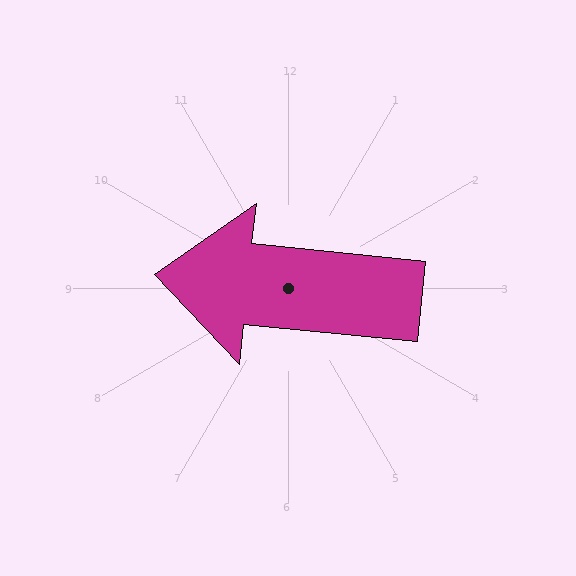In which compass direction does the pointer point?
West.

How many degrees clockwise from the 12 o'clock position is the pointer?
Approximately 276 degrees.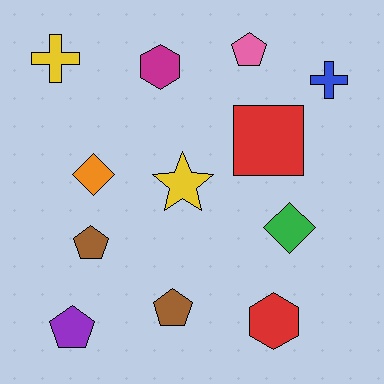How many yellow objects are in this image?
There are 2 yellow objects.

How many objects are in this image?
There are 12 objects.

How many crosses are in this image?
There are 2 crosses.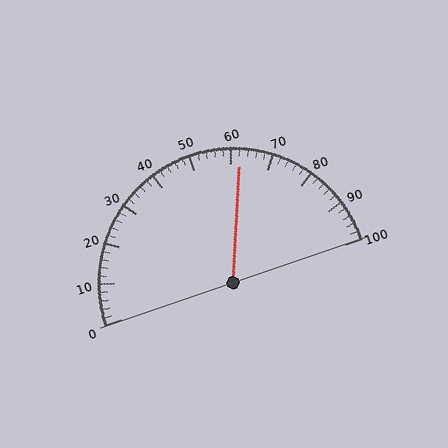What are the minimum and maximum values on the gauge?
The gauge ranges from 0 to 100.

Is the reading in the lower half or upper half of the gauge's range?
The reading is in the upper half of the range (0 to 100).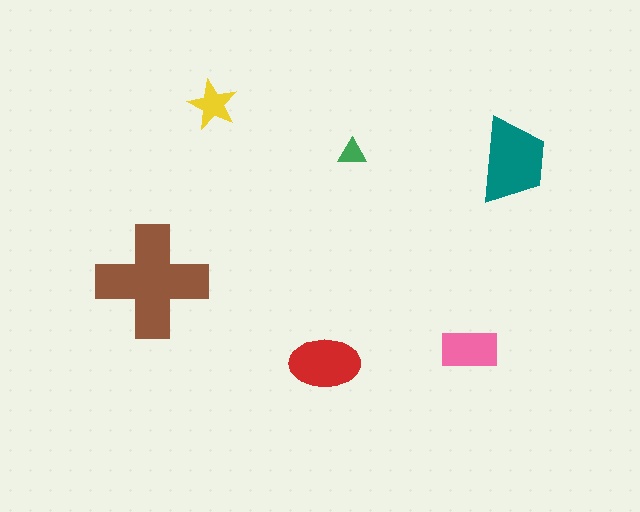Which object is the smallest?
The green triangle.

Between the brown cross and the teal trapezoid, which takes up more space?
The brown cross.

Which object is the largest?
The brown cross.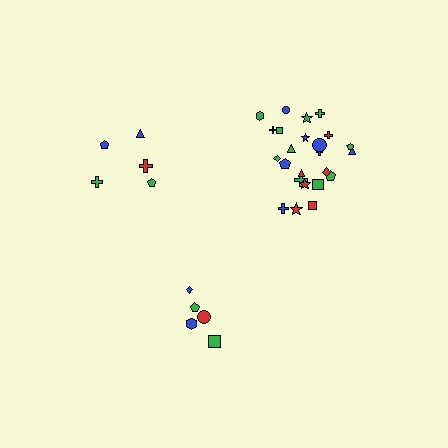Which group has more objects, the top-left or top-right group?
The top-right group.